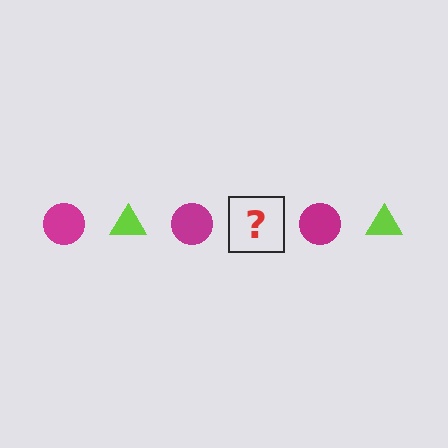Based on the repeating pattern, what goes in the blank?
The blank should be a lime triangle.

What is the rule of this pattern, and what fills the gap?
The rule is that the pattern alternates between magenta circle and lime triangle. The gap should be filled with a lime triangle.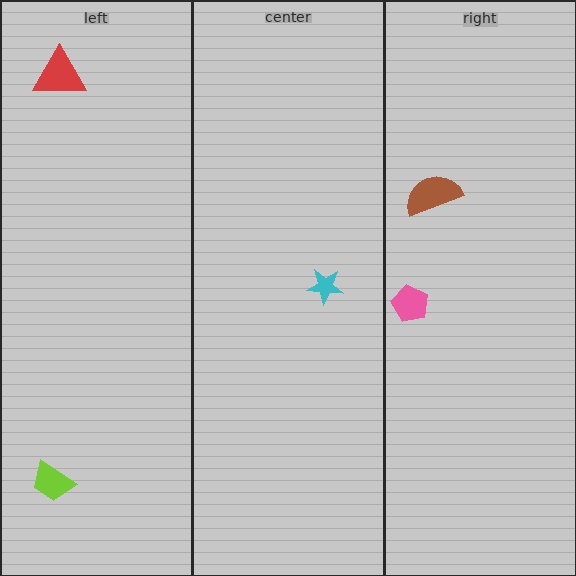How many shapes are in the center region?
1.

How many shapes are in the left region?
2.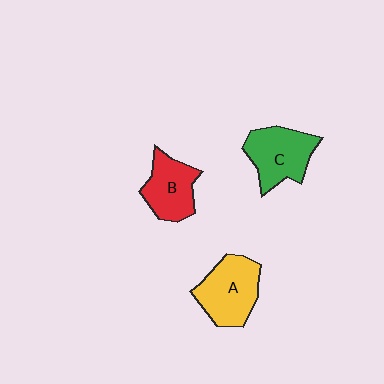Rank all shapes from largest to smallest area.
From largest to smallest: A (yellow), C (green), B (red).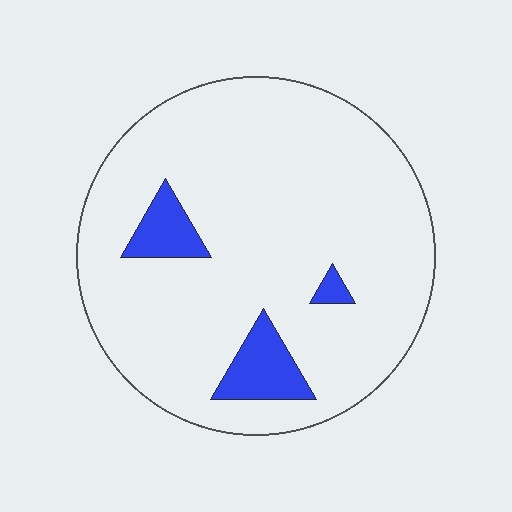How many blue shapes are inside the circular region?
3.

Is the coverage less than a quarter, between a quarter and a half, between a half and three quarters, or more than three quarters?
Less than a quarter.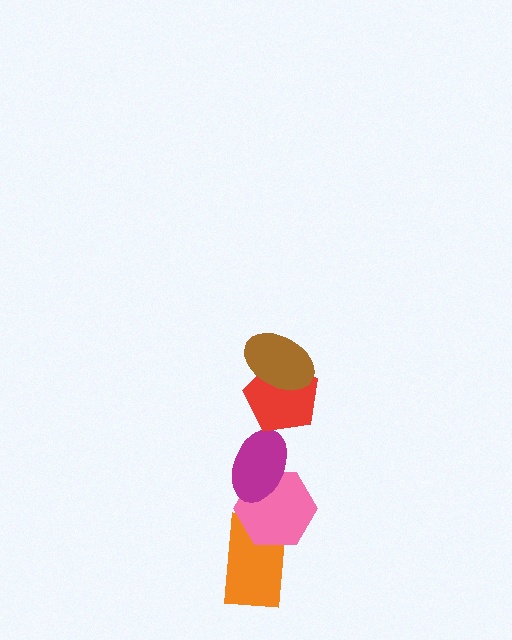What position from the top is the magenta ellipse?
The magenta ellipse is 3rd from the top.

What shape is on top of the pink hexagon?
The magenta ellipse is on top of the pink hexagon.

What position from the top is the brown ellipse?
The brown ellipse is 1st from the top.